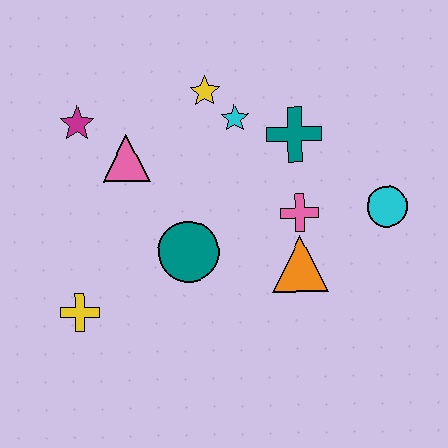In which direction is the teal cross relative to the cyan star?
The teal cross is to the right of the cyan star.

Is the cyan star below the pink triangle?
No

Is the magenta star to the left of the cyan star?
Yes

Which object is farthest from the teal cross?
The yellow cross is farthest from the teal cross.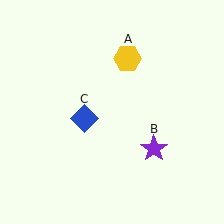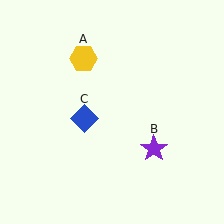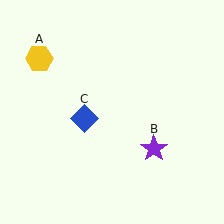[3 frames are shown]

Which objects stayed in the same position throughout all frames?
Purple star (object B) and blue diamond (object C) remained stationary.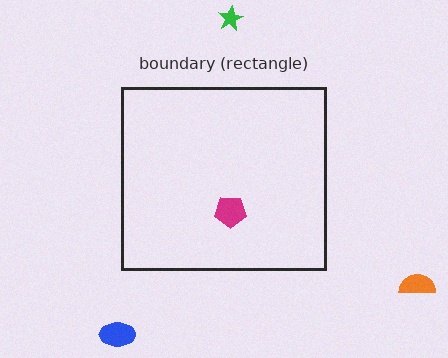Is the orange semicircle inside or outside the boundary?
Outside.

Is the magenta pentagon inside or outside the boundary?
Inside.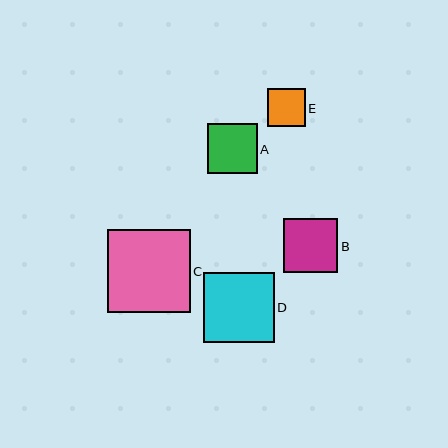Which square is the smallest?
Square E is the smallest with a size of approximately 38 pixels.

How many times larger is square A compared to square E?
Square A is approximately 1.3 times the size of square E.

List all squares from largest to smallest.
From largest to smallest: C, D, B, A, E.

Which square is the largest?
Square C is the largest with a size of approximately 83 pixels.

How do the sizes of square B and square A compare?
Square B and square A are approximately the same size.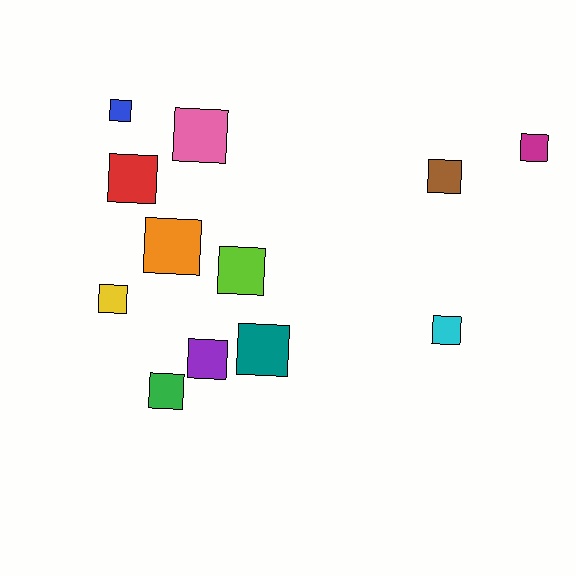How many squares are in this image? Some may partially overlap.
There are 12 squares.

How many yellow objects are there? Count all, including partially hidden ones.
There is 1 yellow object.